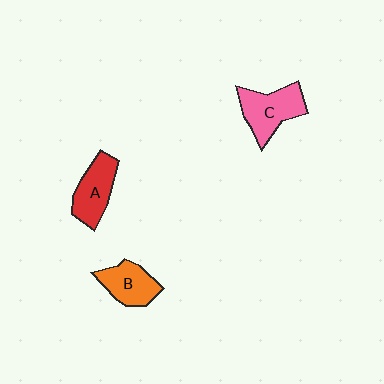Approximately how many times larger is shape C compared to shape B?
Approximately 1.3 times.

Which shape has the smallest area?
Shape B (orange).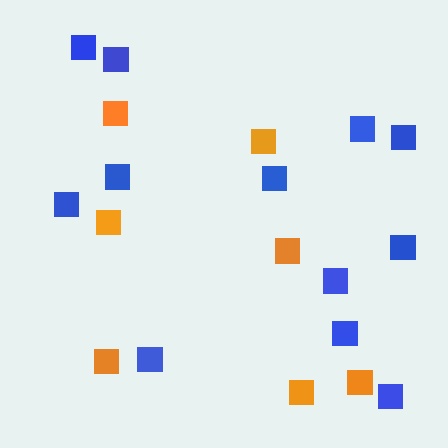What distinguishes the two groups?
There are 2 groups: one group of orange squares (7) and one group of blue squares (12).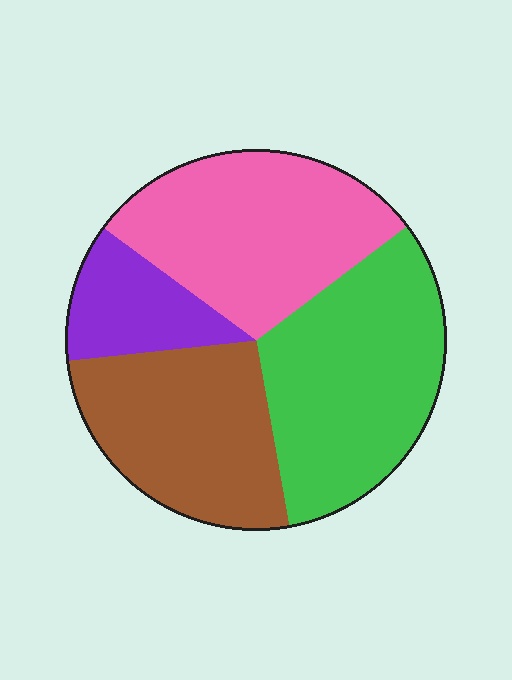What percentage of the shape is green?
Green covers about 30% of the shape.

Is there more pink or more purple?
Pink.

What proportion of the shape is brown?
Brown takes up about one quarter (1/4) of the shape.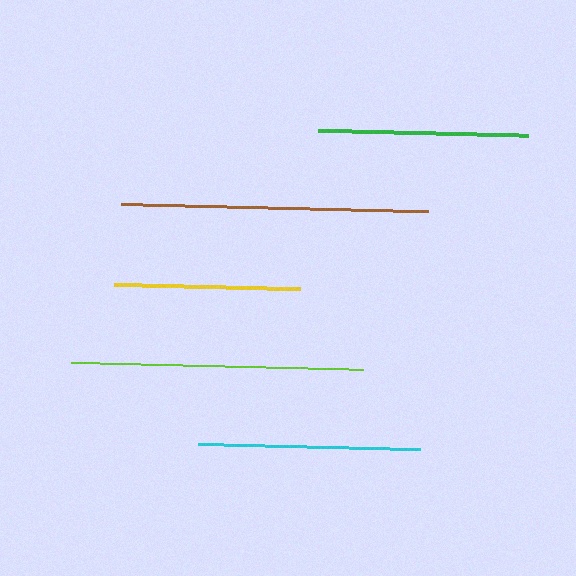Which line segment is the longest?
The brown line is the longest at approximately 308 pixels.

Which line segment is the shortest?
The yellow line is the shortest at approximately 186 pixels.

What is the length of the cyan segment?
The cyan segment is approximately 222 pixels long.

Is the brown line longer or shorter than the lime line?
The brown line is longer than the lime line.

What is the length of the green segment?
The green segment is approximately 210 pixels long.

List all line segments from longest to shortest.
From longest to shortest: brown, lime, cyan, green, yellow.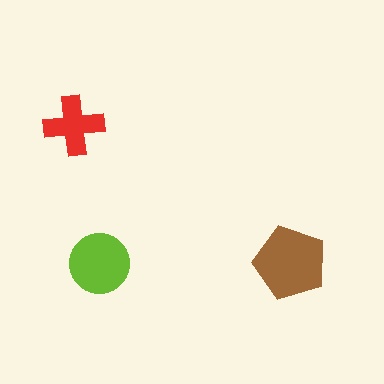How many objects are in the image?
There are 3 objects in the image.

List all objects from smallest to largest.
The red cross, the lime circle, the brown pentagon.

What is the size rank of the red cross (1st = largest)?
3rd.